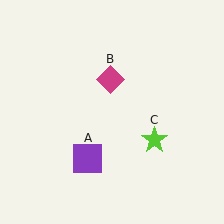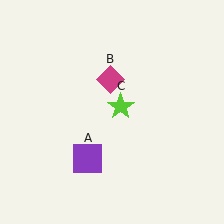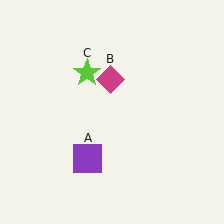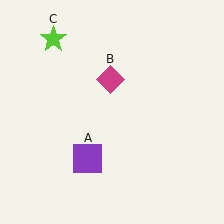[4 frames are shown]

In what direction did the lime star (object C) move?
The lime star (object C) moved up and to the left.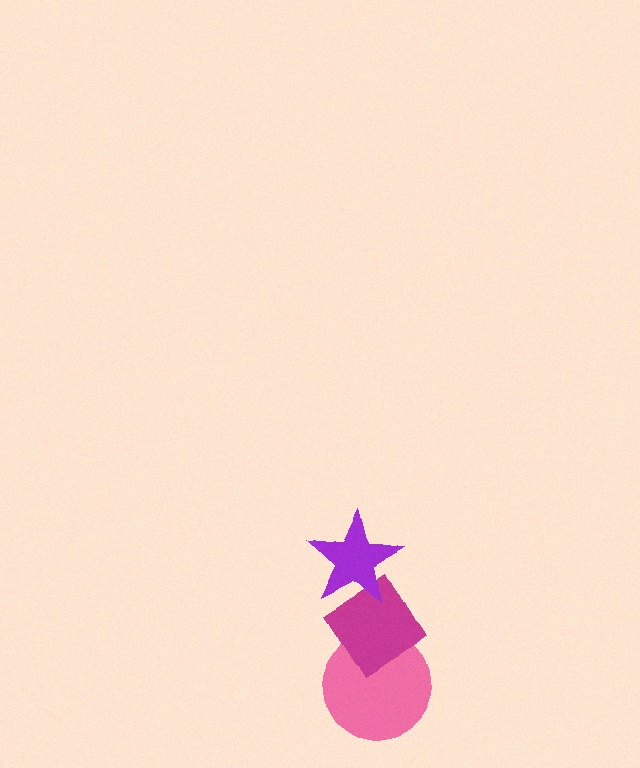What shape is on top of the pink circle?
The magenta diamond is on top of the pink circle.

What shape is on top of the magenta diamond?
The purple star is on top of the magenta diamond.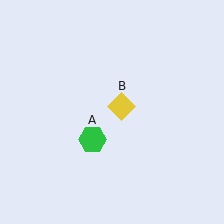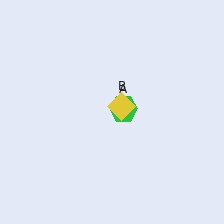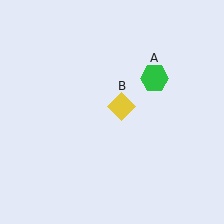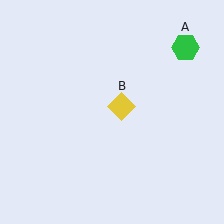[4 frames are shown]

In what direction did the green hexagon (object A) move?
The green hexagon (object A) moved up and to the right.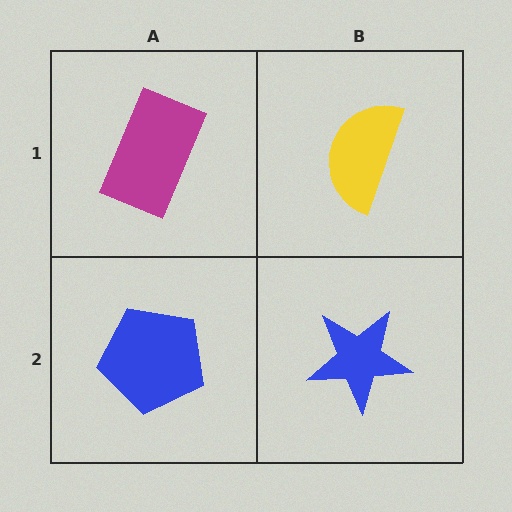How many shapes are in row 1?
2 shapes.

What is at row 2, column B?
A blue star.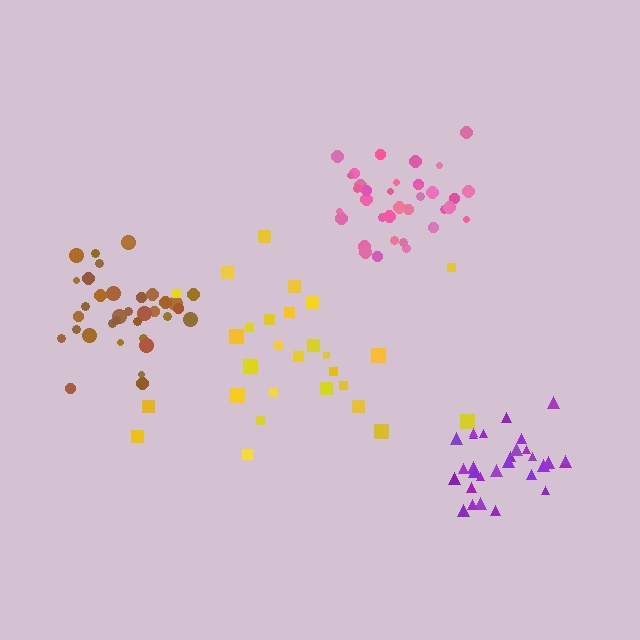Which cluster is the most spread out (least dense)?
Yellow.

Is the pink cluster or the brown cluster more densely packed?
Pink.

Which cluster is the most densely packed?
Pink.